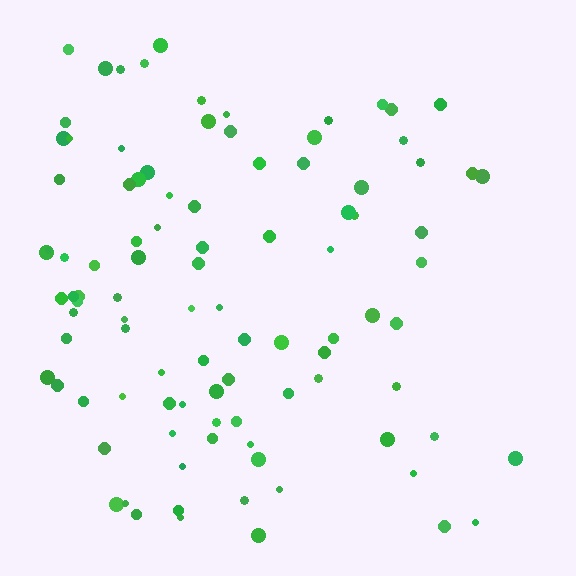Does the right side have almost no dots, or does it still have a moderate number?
Still a moderate number, just noticeably fewer than the left.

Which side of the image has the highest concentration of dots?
The left.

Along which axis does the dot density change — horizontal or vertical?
Horizontal.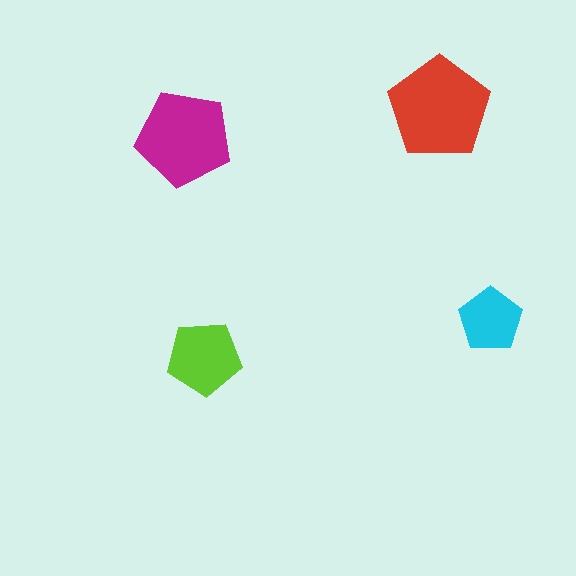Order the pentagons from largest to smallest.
the red one, the magenta one, the lime one, the cyan one.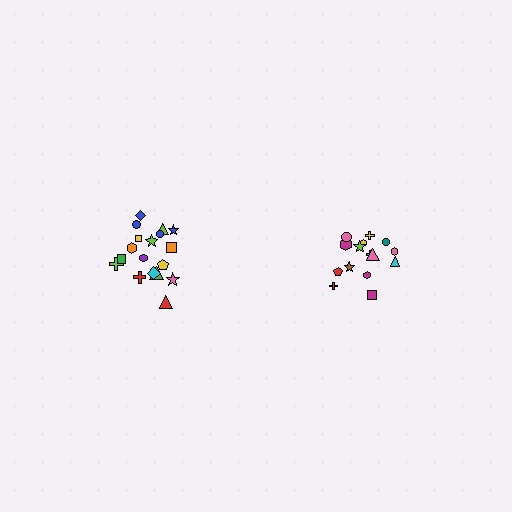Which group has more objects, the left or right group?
The left group.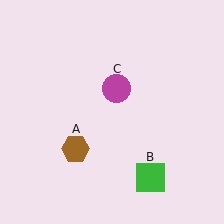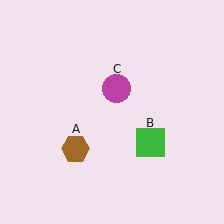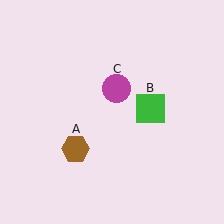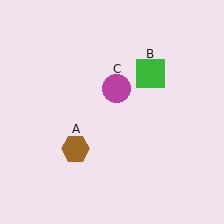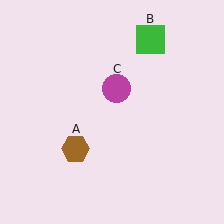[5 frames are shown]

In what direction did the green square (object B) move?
The green square (object B) moved up.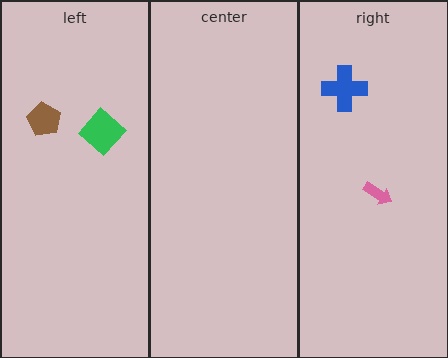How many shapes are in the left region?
2.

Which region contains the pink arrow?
The right region.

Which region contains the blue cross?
The right region.